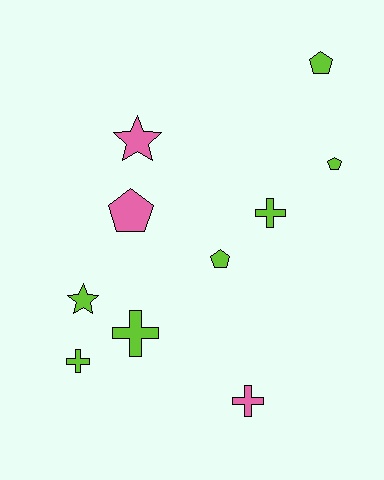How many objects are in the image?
There are 10 objects.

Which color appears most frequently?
Lime, with 7 objects.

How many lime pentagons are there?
There are 3 lime pentagons.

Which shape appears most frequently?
Cross, with 4 objects.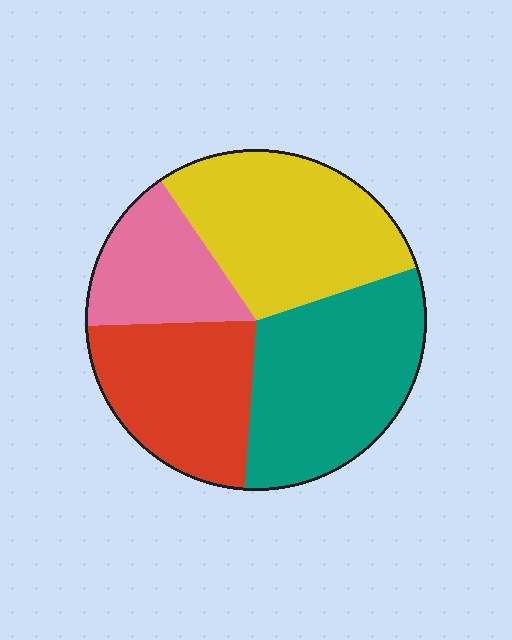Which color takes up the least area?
Pink, at roughly 15%.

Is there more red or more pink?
Red.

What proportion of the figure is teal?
Teal covers about 30% of the figure.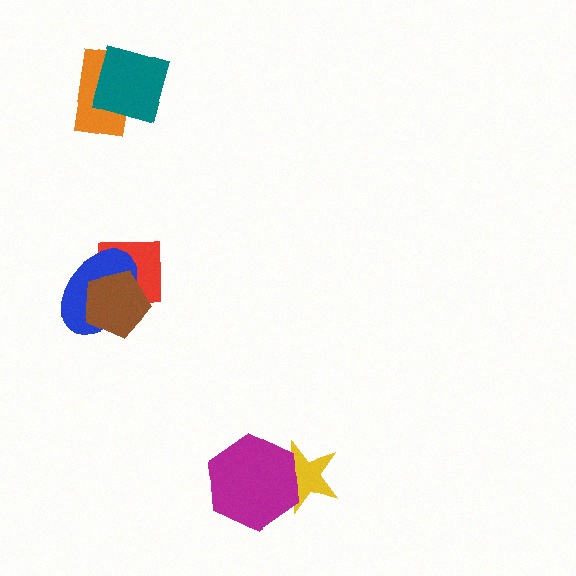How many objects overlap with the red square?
2 objects overlap with the red square.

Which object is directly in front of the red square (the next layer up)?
The blue ellipse is directly in front of the red square.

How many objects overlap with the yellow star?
1 object overlaps with the yellow star.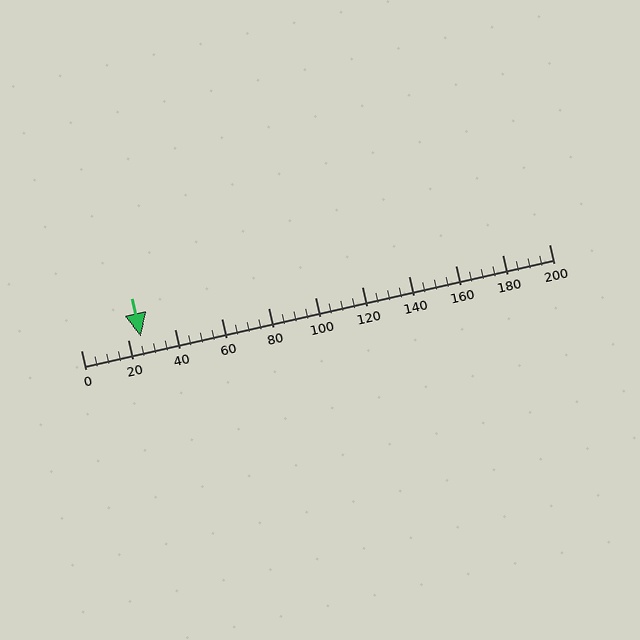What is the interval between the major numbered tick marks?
The major tick marks are spaced 20 units apart.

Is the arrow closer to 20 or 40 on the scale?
The arrow is closer to 20.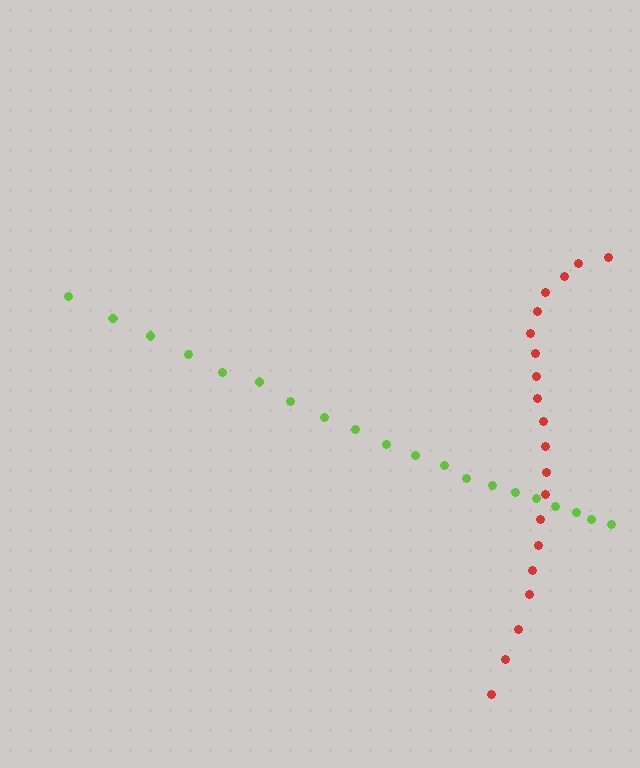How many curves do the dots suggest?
There are 2 distinct paths.